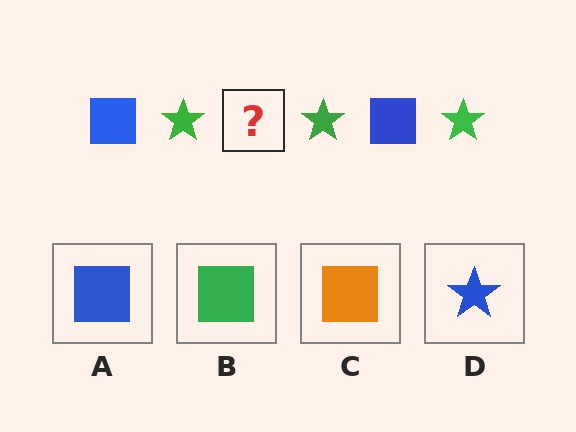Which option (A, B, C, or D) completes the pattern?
A.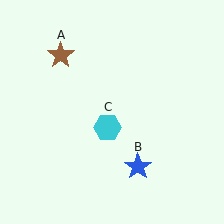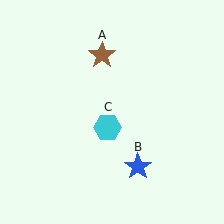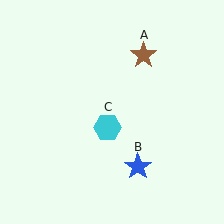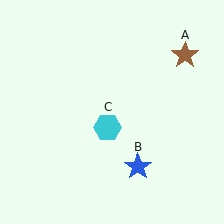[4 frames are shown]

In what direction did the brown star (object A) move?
The brown star (object A) moved right.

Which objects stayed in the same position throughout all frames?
Blue star (object B) and cyan hexagon (object C) remained stationary.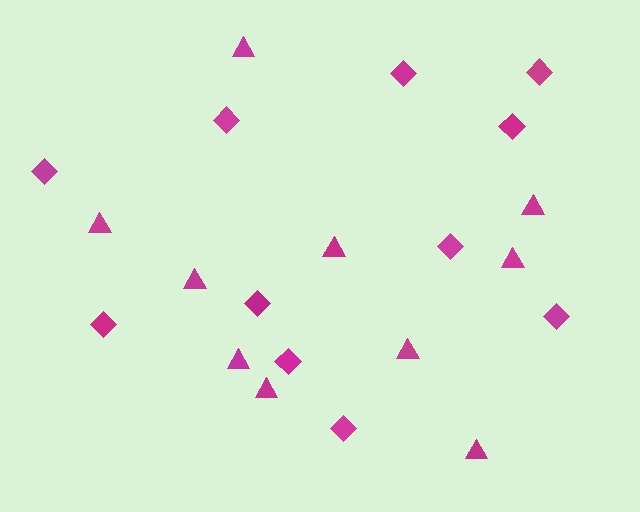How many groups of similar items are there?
There are 2 groups: one group of triangles (10) and one group of diamonds (11).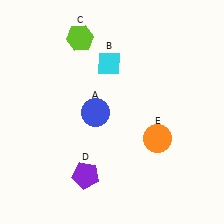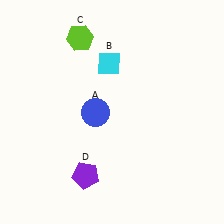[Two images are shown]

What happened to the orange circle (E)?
The orange circle (E) was removed in Image 2. It was in the bottom-right area of Image 1.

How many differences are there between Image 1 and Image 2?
There is 1 difference between the two images.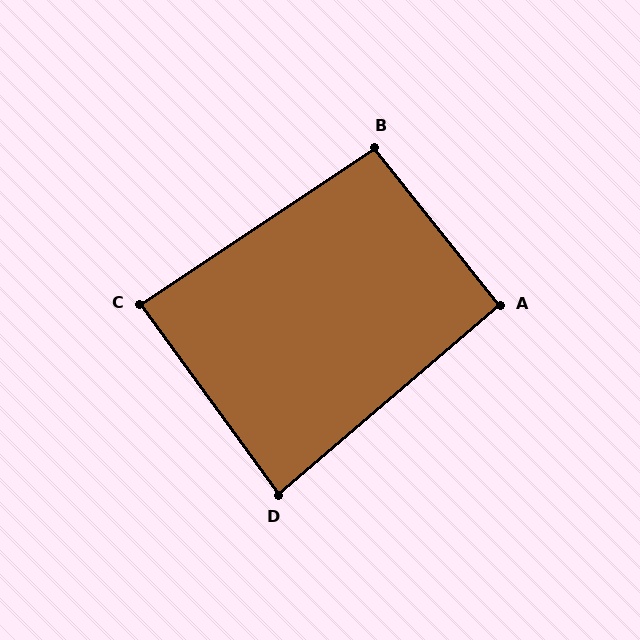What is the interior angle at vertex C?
Approximately 88 degrees (approximately right).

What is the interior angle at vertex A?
Approximately 92 degrees (approximately right).